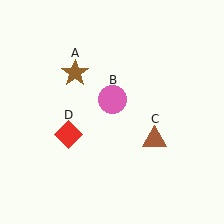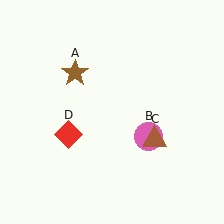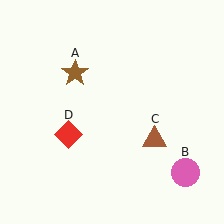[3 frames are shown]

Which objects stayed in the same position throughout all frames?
Brown star (object A) and brown triangle (object C) and red diamond (object D) remained stationary.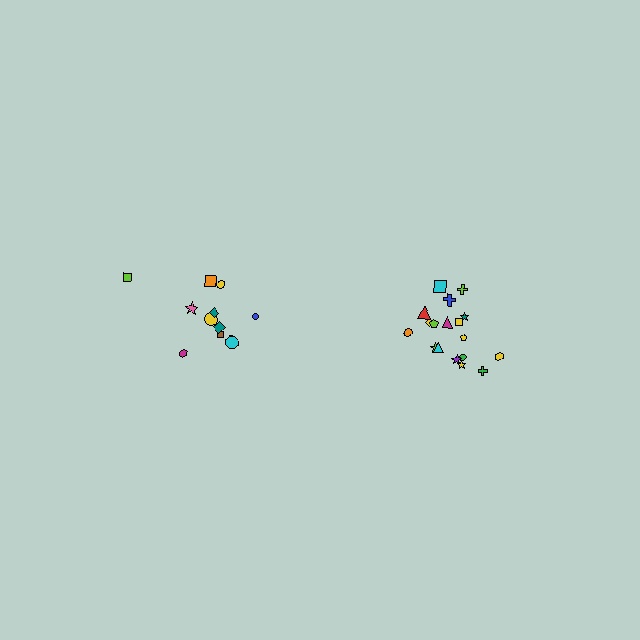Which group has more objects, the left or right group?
The right group.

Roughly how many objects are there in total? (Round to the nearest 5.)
Roughly 30 objects in total.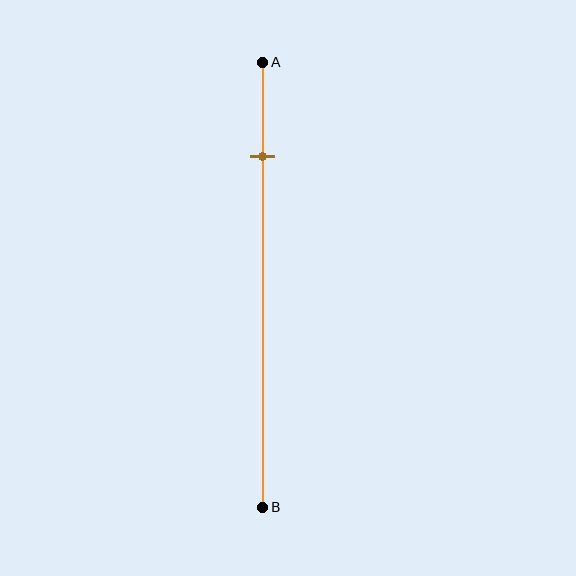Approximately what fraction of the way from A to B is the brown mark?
The brown mark is approximately 20% of the way from A to B.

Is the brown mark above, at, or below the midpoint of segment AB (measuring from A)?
The brown mark is above the midpoint of segment AB.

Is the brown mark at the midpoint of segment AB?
No, the mark is at about 20% from A, not at the 50% midpoint.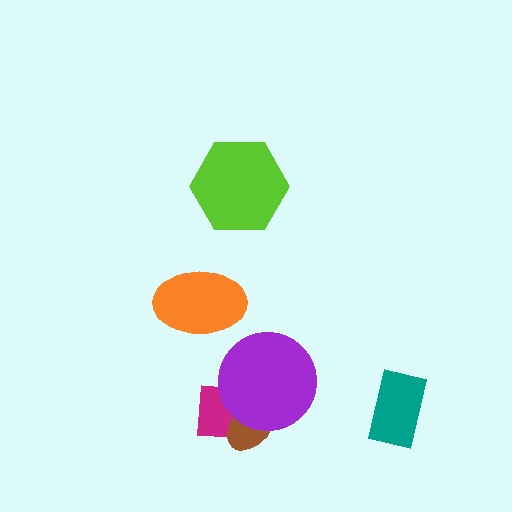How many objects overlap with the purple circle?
2 objects overlap with the purple circle.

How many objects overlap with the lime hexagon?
0 objects overlap with the lime hexagon.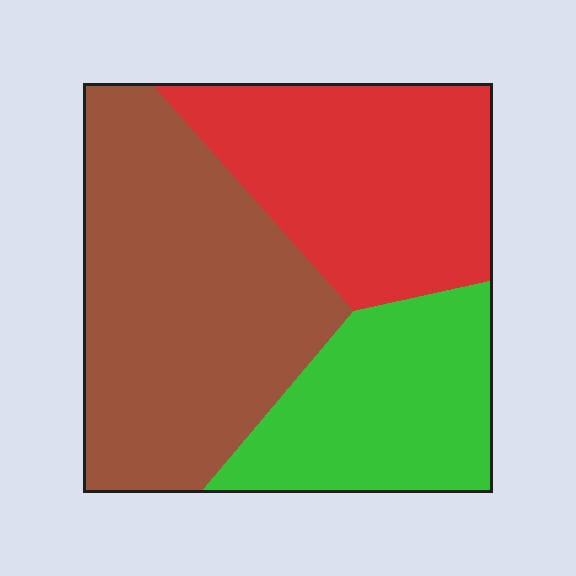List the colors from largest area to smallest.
From largest to smallest: brown, red, green.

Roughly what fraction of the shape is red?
Red takes up between a quarter and a half of the shape.